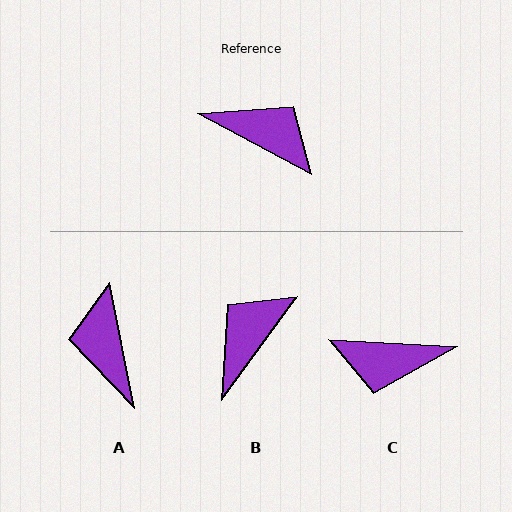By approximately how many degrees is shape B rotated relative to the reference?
Approximately 82 degrees counter-clockwise.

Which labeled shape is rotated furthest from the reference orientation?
C, about 155 degrees away.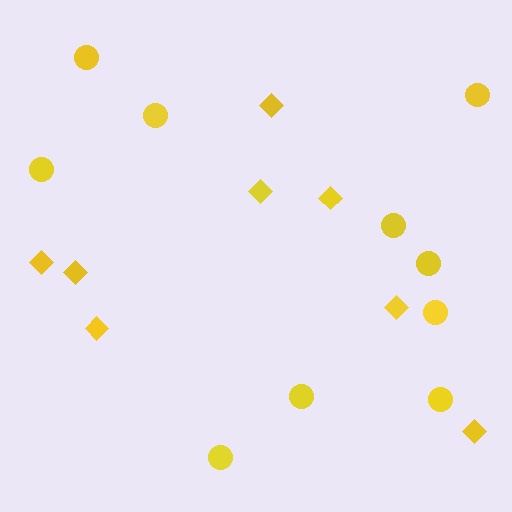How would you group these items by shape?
There are 2 groups: one group of diamonds (8) and one group of circles (10).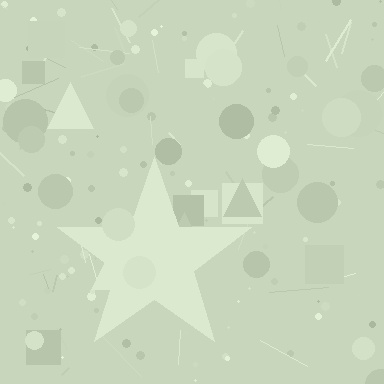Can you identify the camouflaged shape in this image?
The camouflaged shape is a star.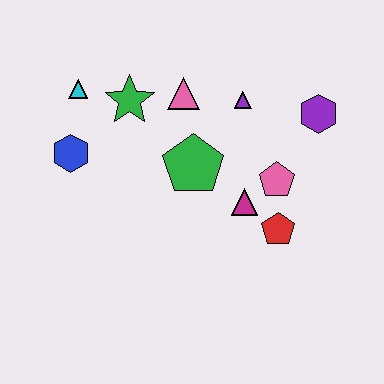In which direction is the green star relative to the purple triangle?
The green star is to the left of the purple triangle.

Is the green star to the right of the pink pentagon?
No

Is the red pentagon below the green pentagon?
Yes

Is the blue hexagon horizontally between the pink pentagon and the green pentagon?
No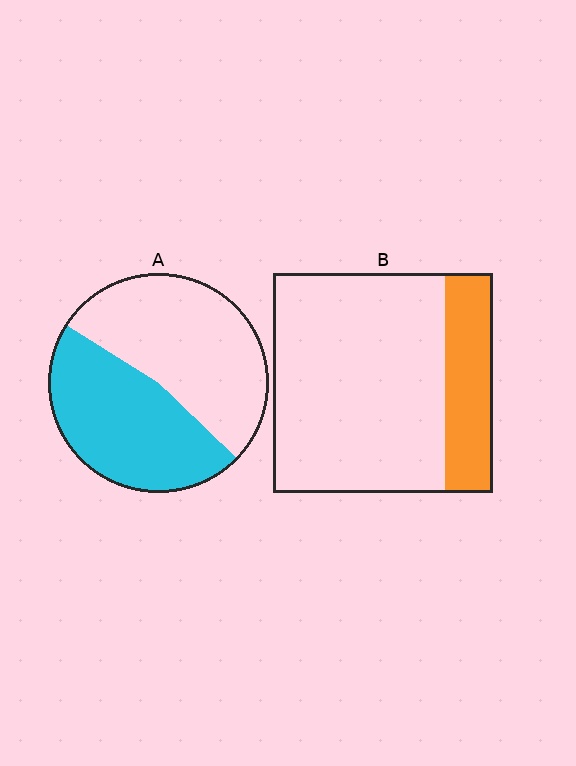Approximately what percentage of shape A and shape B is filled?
A is approximately 45% and B is approximately 20%.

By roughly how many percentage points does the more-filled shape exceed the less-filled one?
By roughly 25 percentage points (A over B).